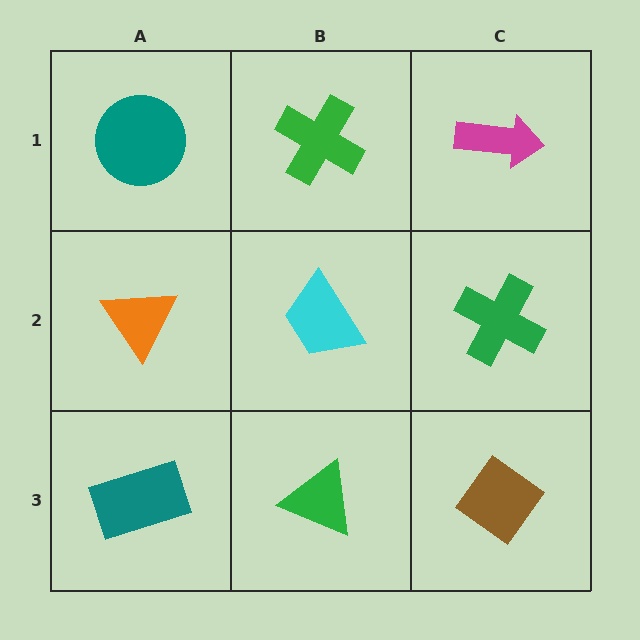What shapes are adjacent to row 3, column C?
A green cross (row 2, column C), a green triangle (row 3, column B).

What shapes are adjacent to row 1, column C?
A green cross (row 2, column C), a green cross (row 1, column B).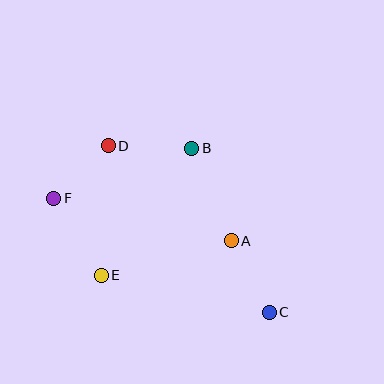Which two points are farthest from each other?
Points C and F are farthest from each other.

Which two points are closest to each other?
Points D and F are closest to each other.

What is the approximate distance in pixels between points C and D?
The distance between C and D is approximately 232 pixels.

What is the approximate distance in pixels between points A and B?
The distance between A and B is approximately 100 pixels.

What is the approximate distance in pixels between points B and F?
The distance between B and F is approximately 147 pixels.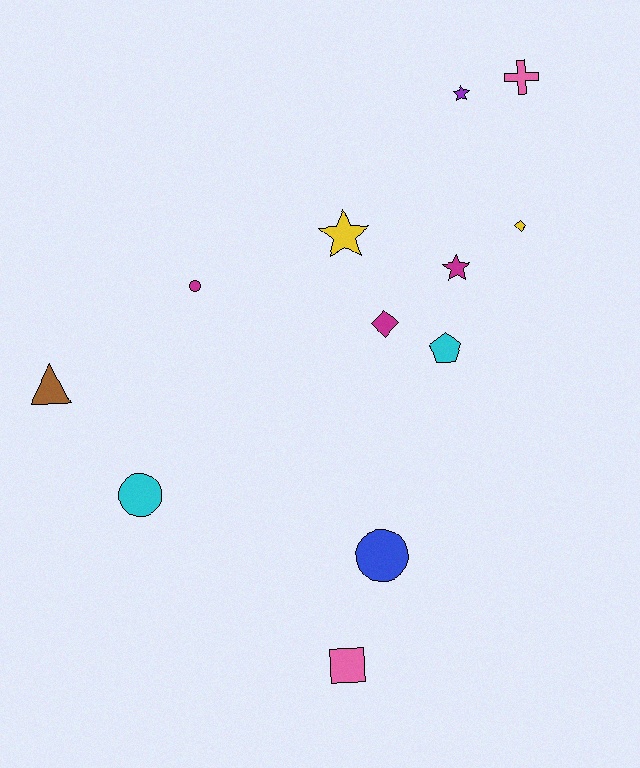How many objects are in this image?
There are 12 objects.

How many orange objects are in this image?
There are no orange objects.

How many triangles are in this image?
There is 1 triangle.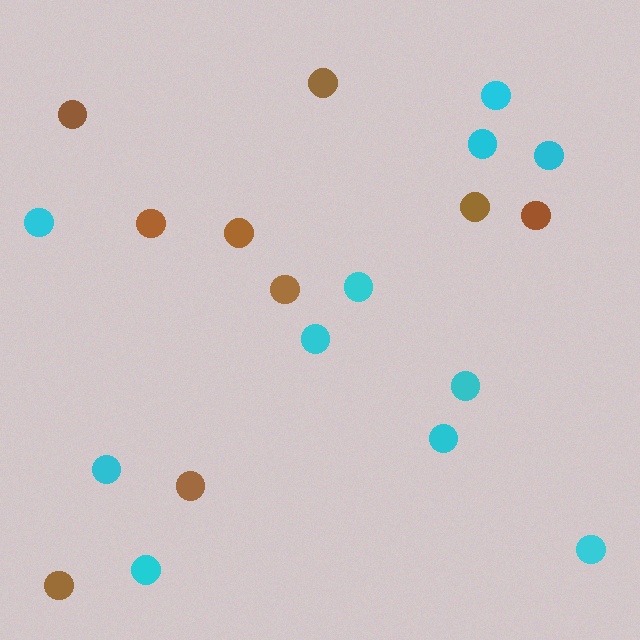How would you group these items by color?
There are 2 groups: one group of cyan circles (11) and one group of brown circles (9).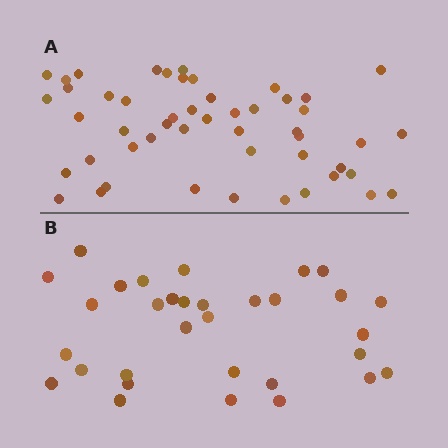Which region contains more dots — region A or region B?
Region A (the top region) has more dots.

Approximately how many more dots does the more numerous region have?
Region A has approximately 20 more dots than region B.